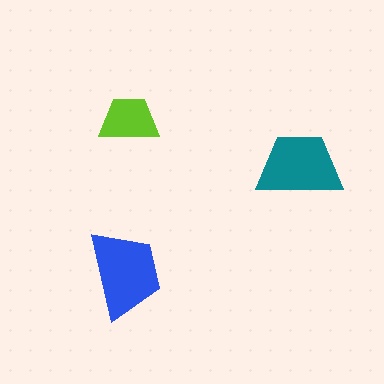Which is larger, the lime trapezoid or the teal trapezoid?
The teal one.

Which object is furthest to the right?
The teal trapezoid is rightmost.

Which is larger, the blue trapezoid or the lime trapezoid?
The blue one.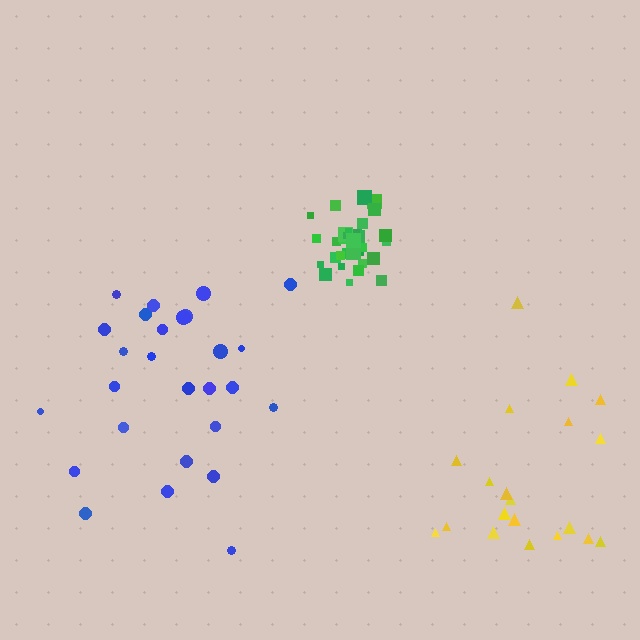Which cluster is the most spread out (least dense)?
Yellow.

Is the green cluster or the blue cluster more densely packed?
Green.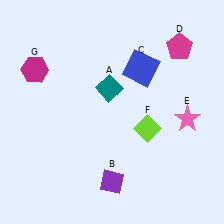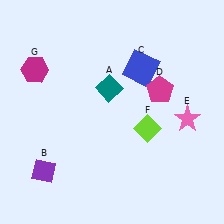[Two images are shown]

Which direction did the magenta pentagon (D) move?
The magenta pentagon (D) moved down.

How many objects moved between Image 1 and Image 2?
2 objects moved between the two images.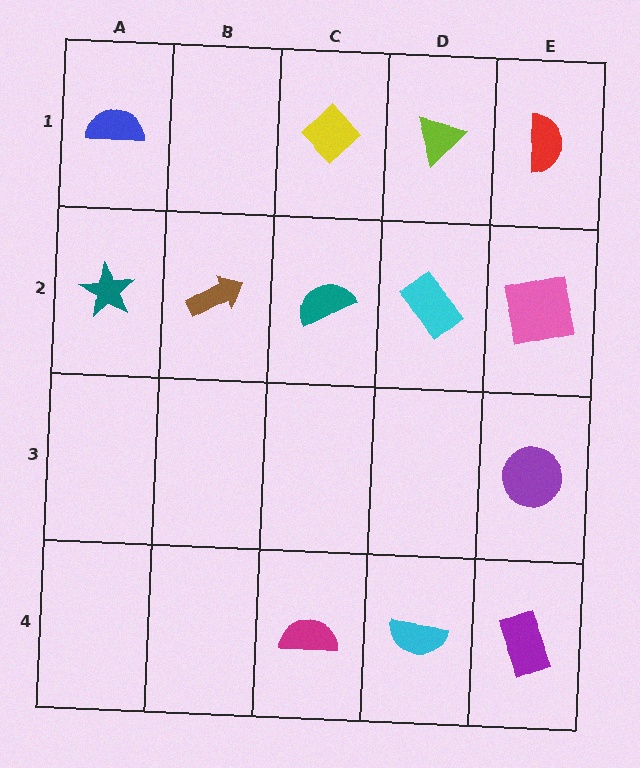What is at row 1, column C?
A yellow diamond.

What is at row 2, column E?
A pink square.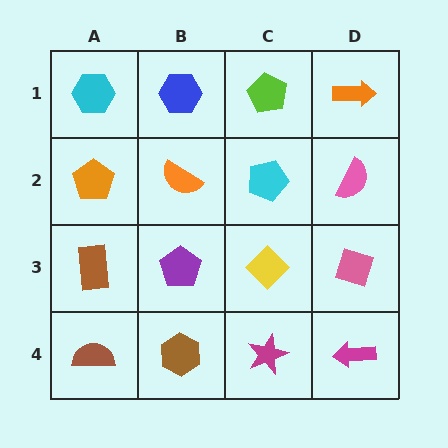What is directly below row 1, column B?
An orange semicircle.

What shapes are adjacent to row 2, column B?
A blue hexagon (row 1, column B), a purple pentagon (row 3, column B), an orange pentagon (row 2, column A), a cyan pentagon (row 2, column C).